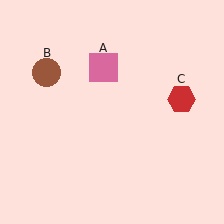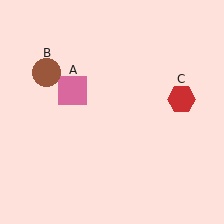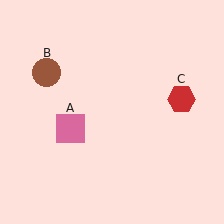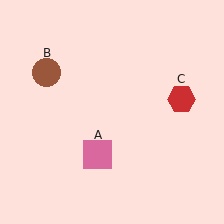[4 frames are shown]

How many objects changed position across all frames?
1 object changed position: pink square (object A).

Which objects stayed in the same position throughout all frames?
Brown circle (object B) and red hexagon (object C) remained stationary.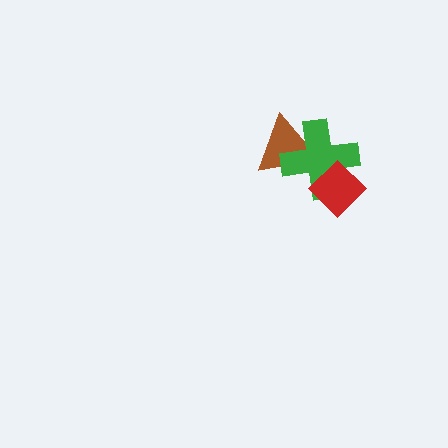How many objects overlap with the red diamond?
1 object overlaps with the red diamond.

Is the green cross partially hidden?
Yes, it is partially covered by another shape.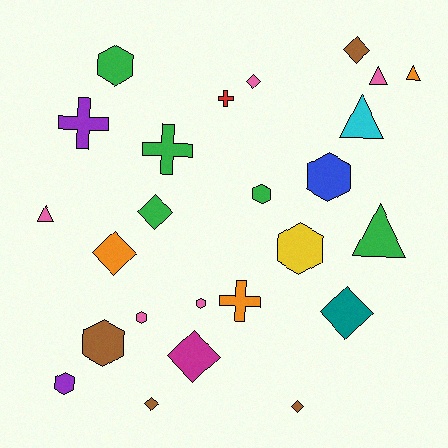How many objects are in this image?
There are 25 objects.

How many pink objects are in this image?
There are 5 pink objects.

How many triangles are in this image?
There are 5 triangles.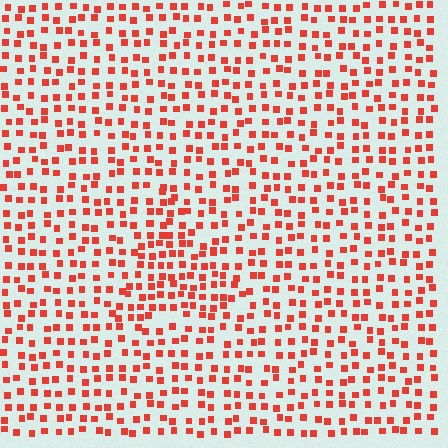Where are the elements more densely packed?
The elements are more densely packed inside the triangle boundary.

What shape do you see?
I see a triangle.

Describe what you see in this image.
The image contains small red elements arranged at two different densities. A triangle-shaped region is visible where the elements are more densely packed than the surrounding area.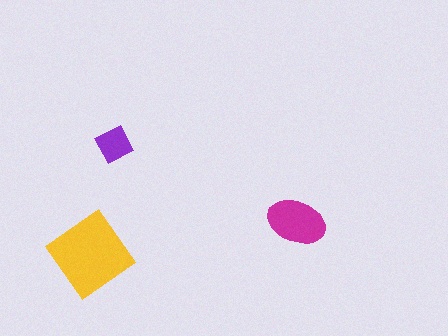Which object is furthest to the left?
The yellow diamond is leftmost.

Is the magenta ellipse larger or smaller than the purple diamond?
Larger.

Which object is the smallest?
The purple diamond.